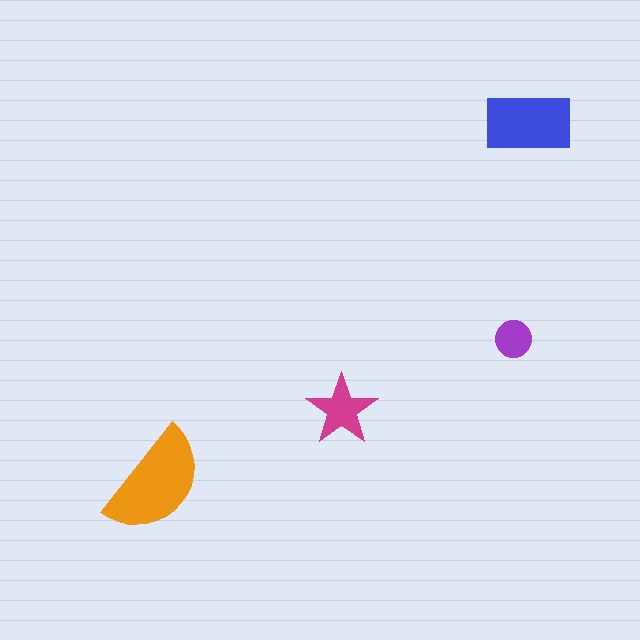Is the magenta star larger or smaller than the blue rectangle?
Smaller.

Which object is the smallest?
The purple circle.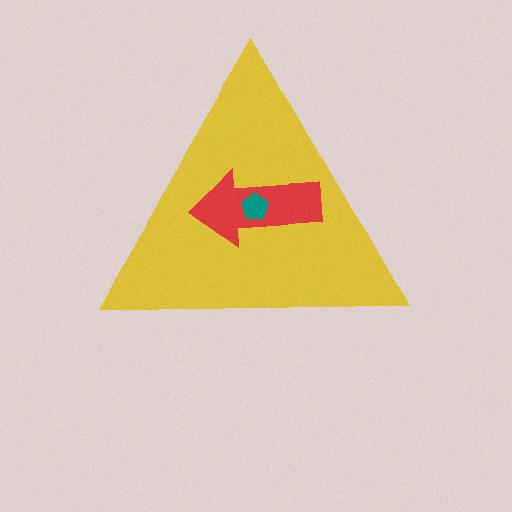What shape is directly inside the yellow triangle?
The red arrow.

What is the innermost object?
The teal pentagon.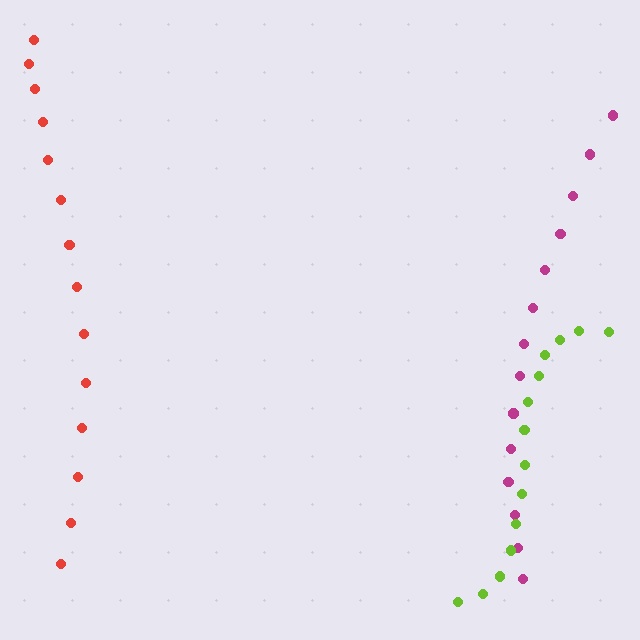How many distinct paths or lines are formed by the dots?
There are 3 distinct paths.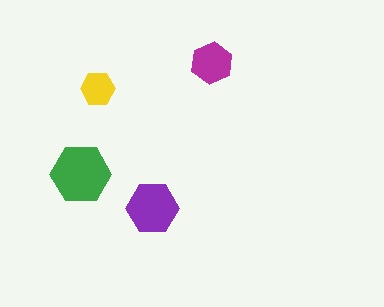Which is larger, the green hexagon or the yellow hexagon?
The green one.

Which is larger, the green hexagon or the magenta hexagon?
The green one.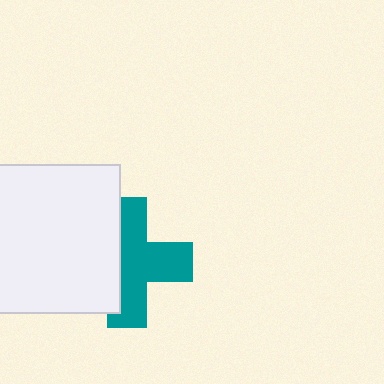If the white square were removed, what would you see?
You would see the complete teal cross.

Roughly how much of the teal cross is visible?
About half of it is visible (roughly 61%).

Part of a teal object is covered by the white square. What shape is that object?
It is a cross.